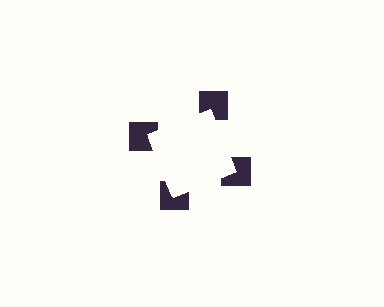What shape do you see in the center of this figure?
An illusory square — its edges are inferred from the aligned wedge cuts in the notched squares, not physically drawn.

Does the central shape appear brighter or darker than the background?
It typically appears slightly brighter than the background, even though no actual brightness change is drawn.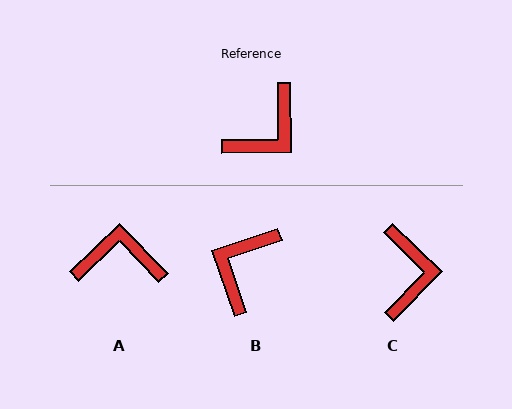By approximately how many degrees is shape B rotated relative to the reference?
Approximately 162 degrees clockwise.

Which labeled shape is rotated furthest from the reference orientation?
B, about 162 degrees away.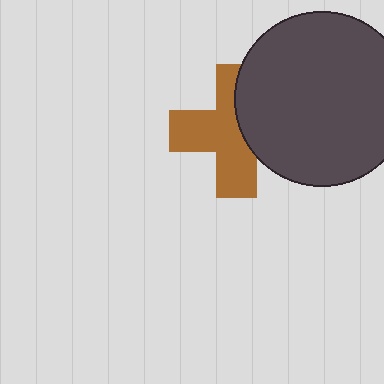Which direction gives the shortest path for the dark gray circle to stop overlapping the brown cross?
Moving right gives the shortest separation.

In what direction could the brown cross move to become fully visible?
The brown cross could move left. That would shift it out from behind the dark gray circle entirely.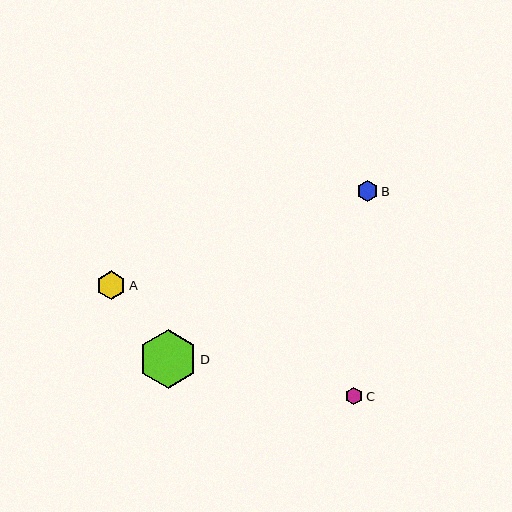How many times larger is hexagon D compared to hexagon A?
Hexagon D is approximately 2.0 times the size of hexagon A.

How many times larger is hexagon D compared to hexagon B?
Hexagon D is approximately 2.8 times the size of hexagon B.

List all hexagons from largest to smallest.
From largest to smallest: D, A, B, C.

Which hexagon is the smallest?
Hexagon C is the smallest with a size of approximately 17 pixels.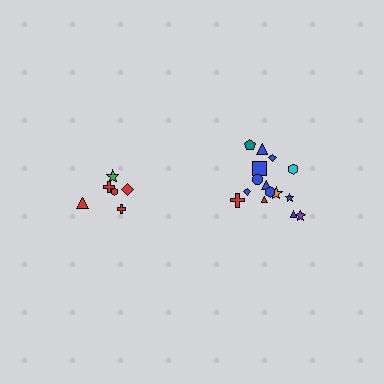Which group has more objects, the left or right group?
The right group.